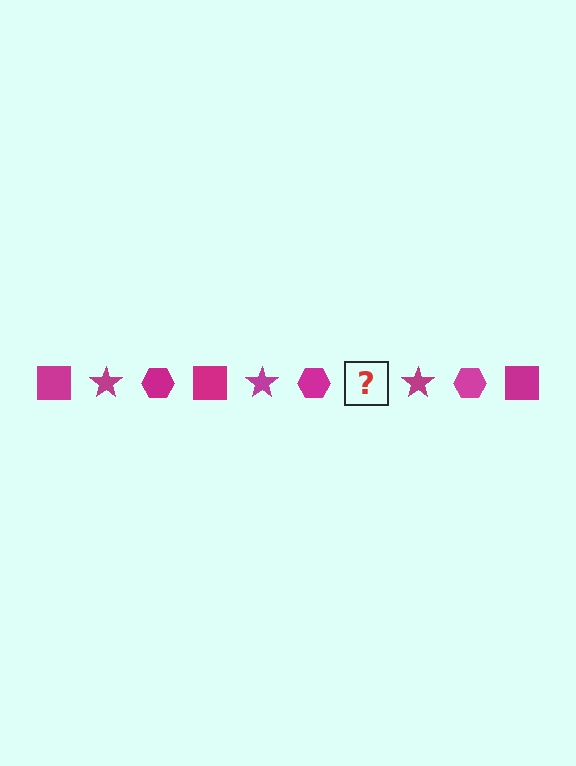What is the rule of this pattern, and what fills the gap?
The rule is that the pattern cycles through square, star, hexagon shapes in magenta. The gap should be filled with a magenta square.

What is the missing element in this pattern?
The missing element is a magenta square.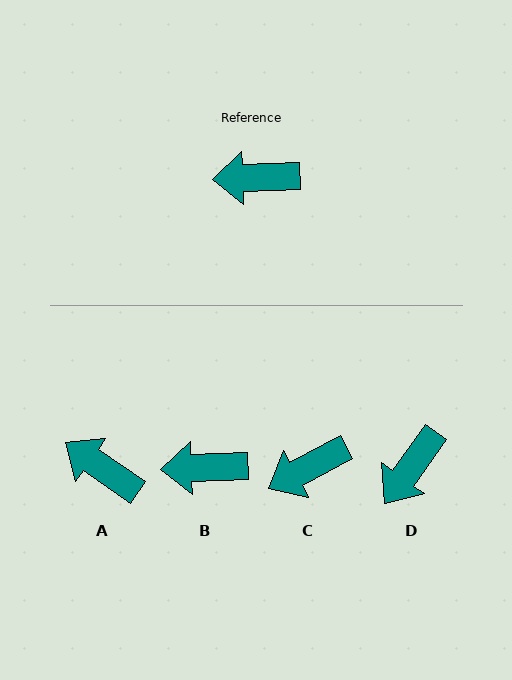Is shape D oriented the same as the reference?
No, it is off by about 52 degrees.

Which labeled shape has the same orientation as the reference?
B.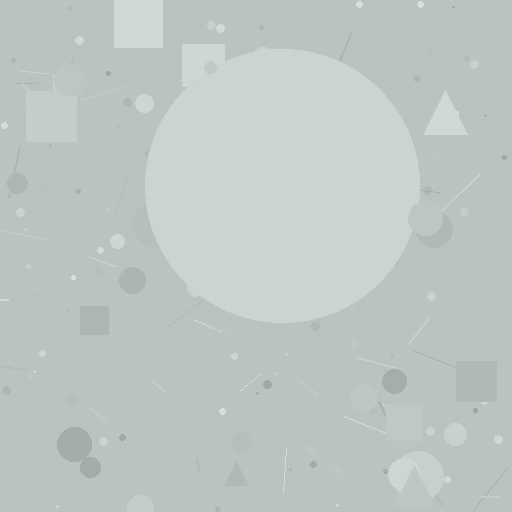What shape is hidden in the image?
A circle is hidden in the image.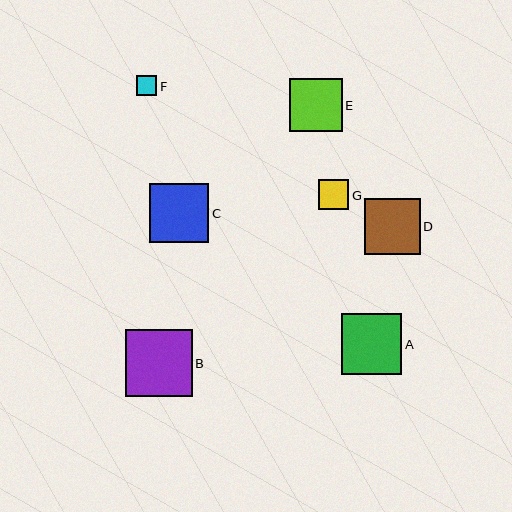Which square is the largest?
Square B is the largest with a size of approximately 67 pixels.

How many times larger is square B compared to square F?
Square B is approximately 3.3 times the size of square F.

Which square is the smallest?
Square F is the smallest with a size of approximately 20 pixels.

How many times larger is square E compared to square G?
Square E is approximately 1.8 times the size of square G.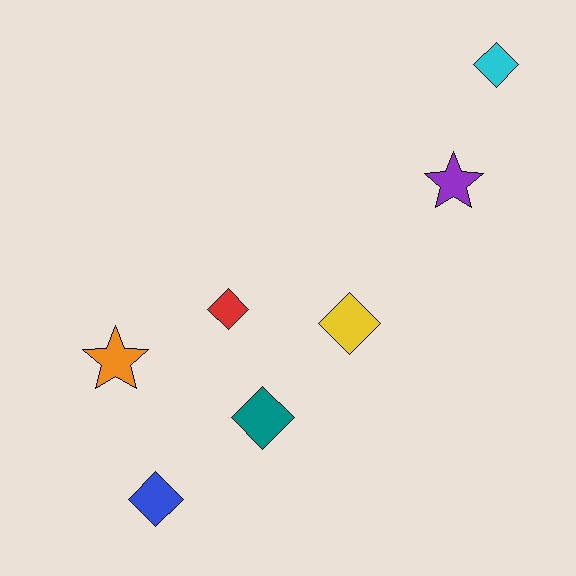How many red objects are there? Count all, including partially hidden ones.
There is 1 red object.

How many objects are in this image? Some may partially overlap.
There are 7 objects.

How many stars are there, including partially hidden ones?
There are 2 stars.